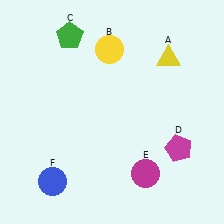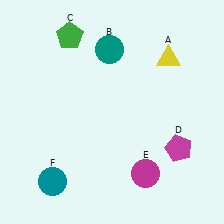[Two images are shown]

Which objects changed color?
B changed from yellow to teal. F changed from blue to teal.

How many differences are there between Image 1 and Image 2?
There are 2 differences between the two images.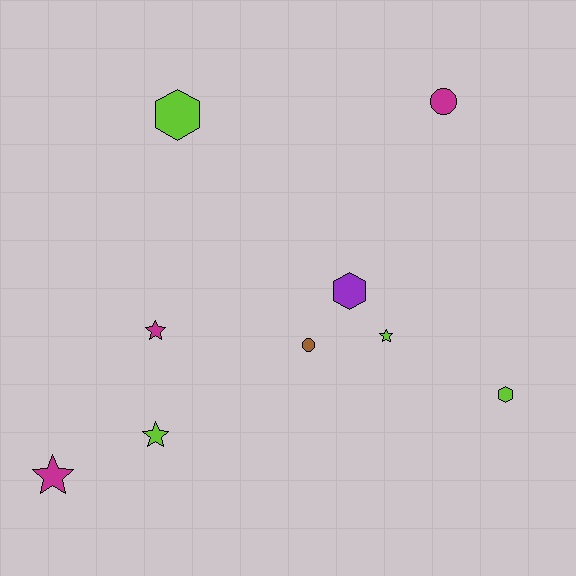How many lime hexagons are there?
There are 2 lime hexagons.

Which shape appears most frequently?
Star, with 4 objects.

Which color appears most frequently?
Lime, with 4 objects.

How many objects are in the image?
There are 9 objects.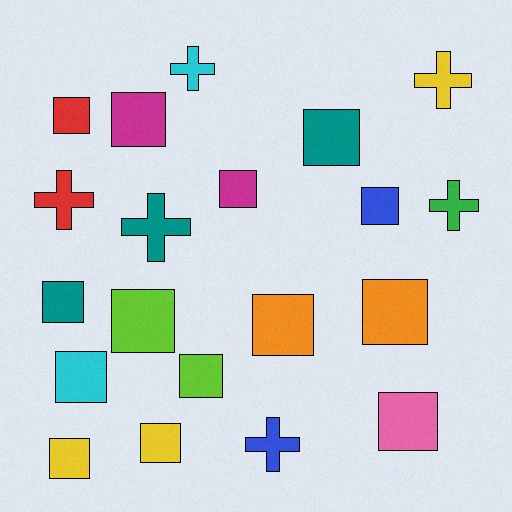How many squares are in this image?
There are 14 squares.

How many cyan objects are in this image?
There are 2 cyan objects.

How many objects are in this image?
There are 20 objects.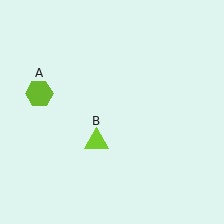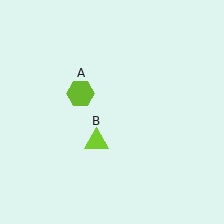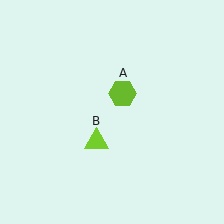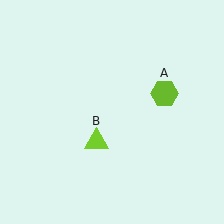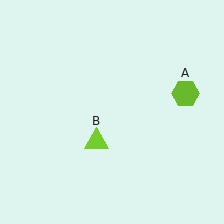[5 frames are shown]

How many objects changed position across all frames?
1 object changed position: lime hexagon (object A).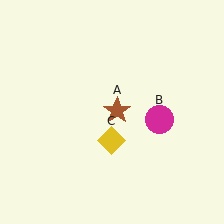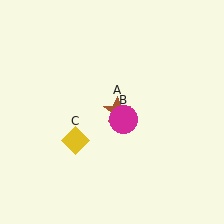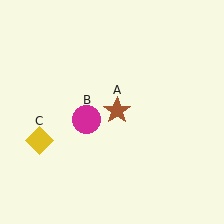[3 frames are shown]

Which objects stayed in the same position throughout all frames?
Brown star (object A) remained stationary.